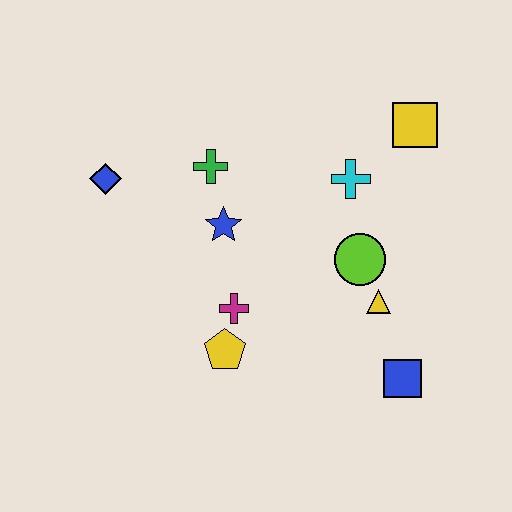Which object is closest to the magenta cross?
The yellow pentagon is closest to the magenta cross.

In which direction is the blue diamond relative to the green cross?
The blue diamond is to the left of the green cross.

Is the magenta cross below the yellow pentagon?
No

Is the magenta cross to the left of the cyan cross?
Yes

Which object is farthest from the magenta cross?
The yellow square is farthest from the magenta cross.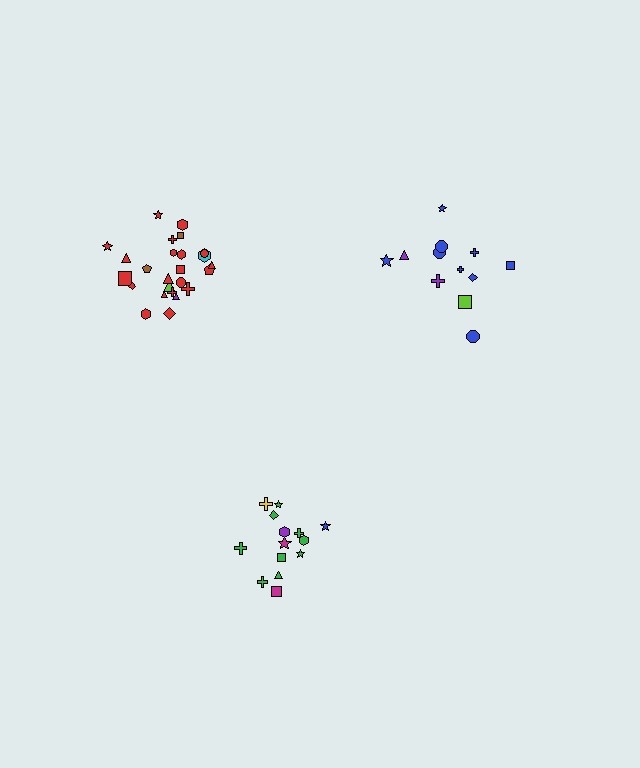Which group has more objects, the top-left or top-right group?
The top-left group.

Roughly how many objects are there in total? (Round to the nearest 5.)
Roughly 50 objects in total.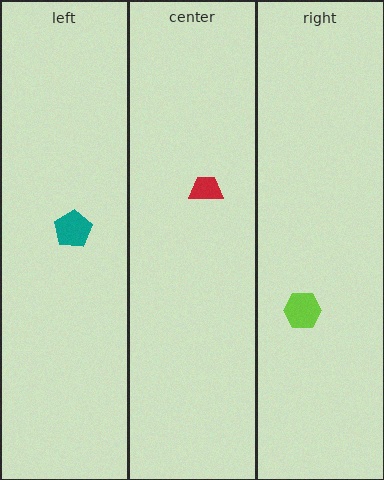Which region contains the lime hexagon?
The right region.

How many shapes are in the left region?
1.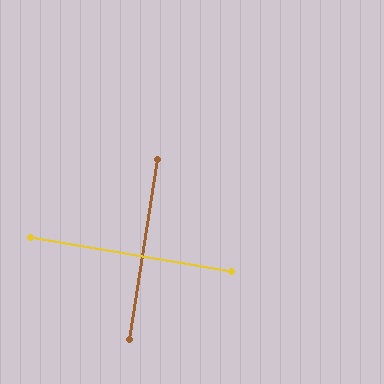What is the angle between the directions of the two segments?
Approximately 90 degrees.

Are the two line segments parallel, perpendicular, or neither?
Perpendicular — they meet at approximately 90°.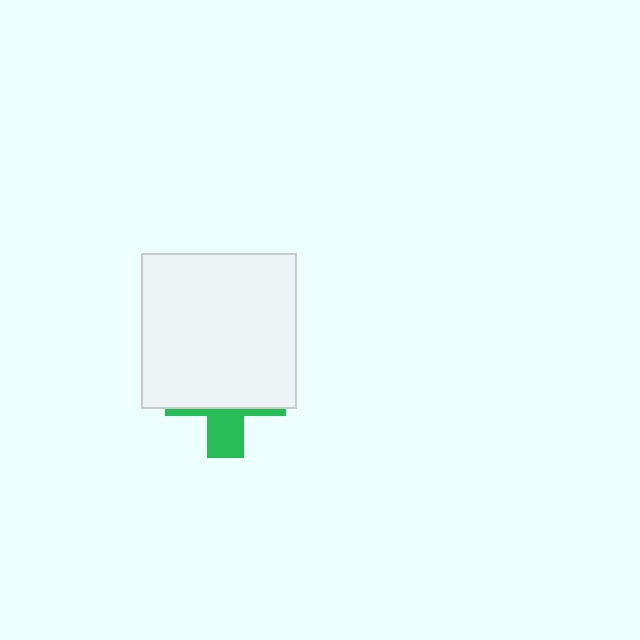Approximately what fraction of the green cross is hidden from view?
Roughly 70% of the green cross is hidden behind the white square.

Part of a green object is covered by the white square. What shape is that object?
It is a cross.